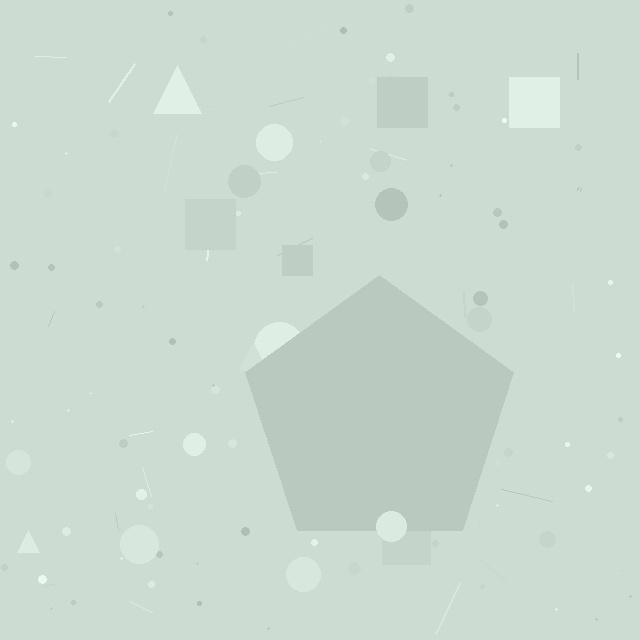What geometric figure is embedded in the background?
A pentagon is embedded in the background.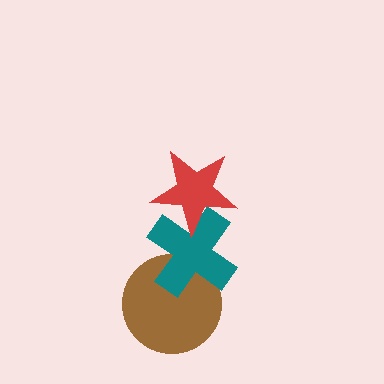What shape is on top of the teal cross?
The red star is on top of the teal cross.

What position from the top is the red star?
The red star is 1st from the top.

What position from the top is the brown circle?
The brown circle is 3rd from the top.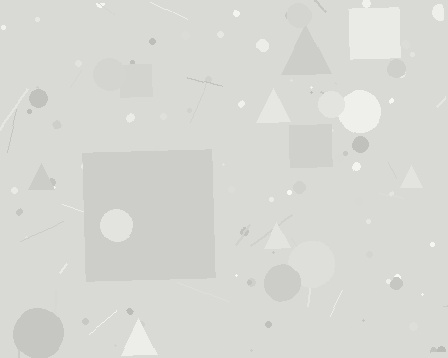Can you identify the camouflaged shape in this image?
The camouflaged shape is a square.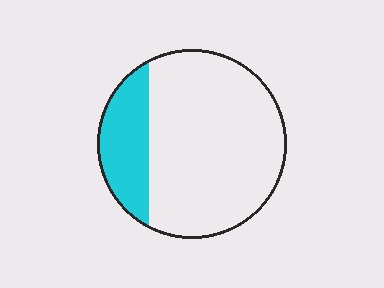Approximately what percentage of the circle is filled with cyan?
Approximately 20%.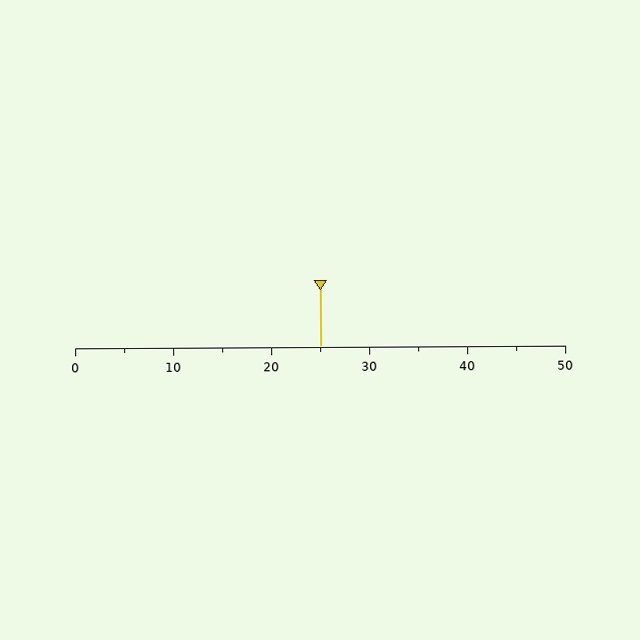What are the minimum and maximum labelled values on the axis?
The axis runs from 0 to 50.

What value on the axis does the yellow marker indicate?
The marker indicates approximately 25.